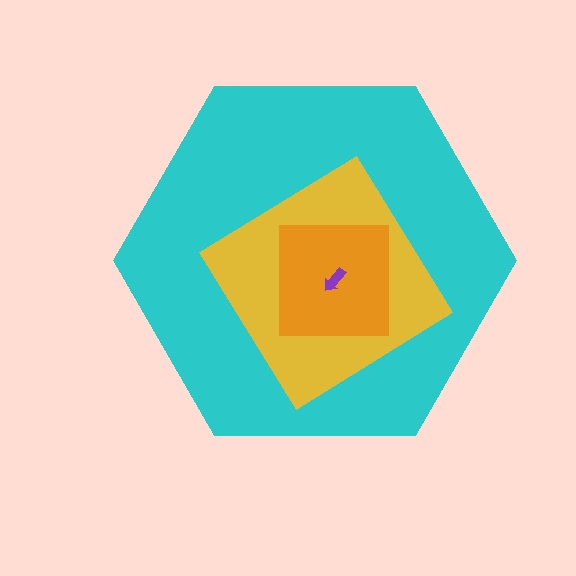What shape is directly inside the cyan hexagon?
The yellow diamond.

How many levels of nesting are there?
4.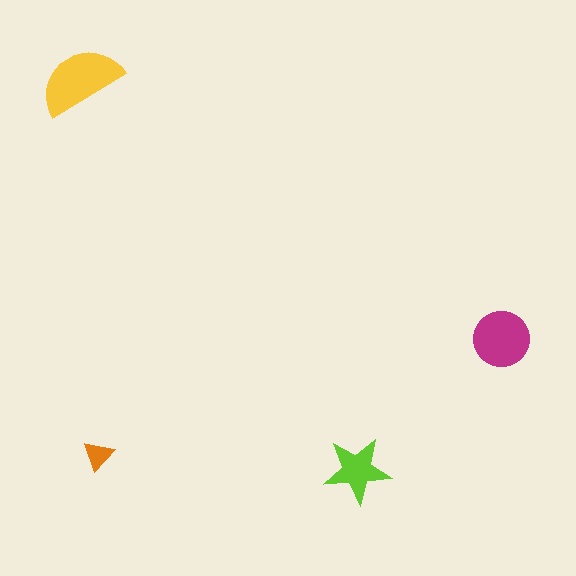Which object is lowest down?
The lime star is bottommost.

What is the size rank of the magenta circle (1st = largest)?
2nd.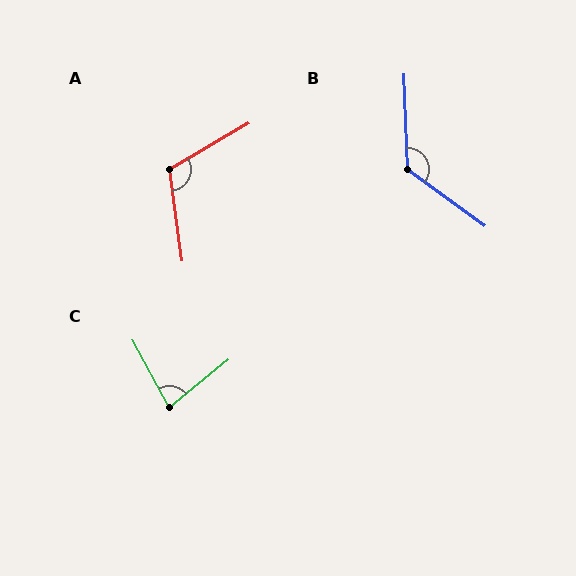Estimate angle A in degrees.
Approximately 113 degrees.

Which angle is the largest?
B, at approximately 128 degrees.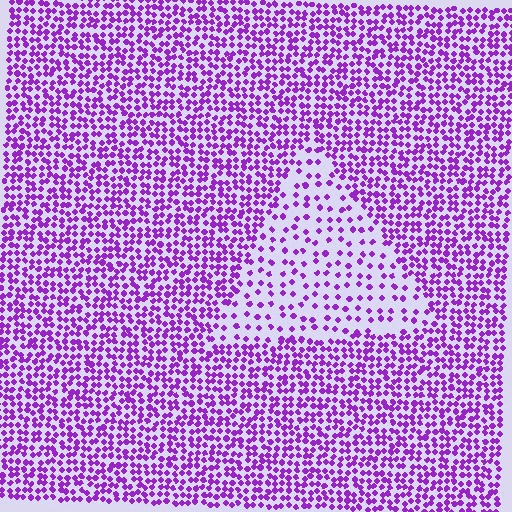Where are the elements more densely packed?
The elements are more densely packed outside the triangle boundary.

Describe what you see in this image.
The image contains small purple elements arranged at two different densities. A triangle-shaped region is visible where the elements are less densely packed than the surrounding area.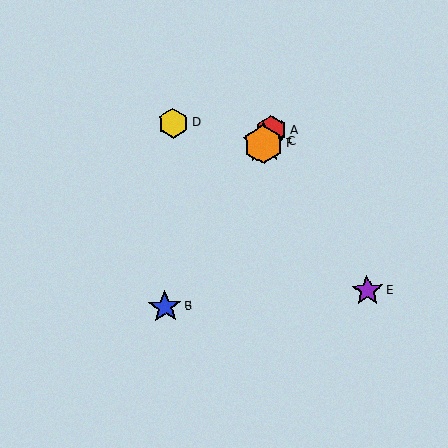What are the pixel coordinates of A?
Object A is at (271, 131).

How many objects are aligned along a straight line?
4 objects (A, B, C, F) are aligned along a straight line.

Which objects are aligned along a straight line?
Objects A, B, C, F are aligned along a straight line.